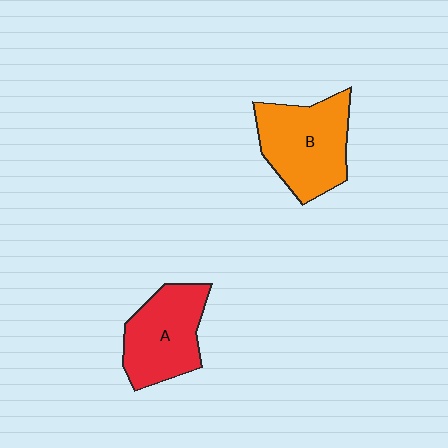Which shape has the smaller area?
Shape A (red).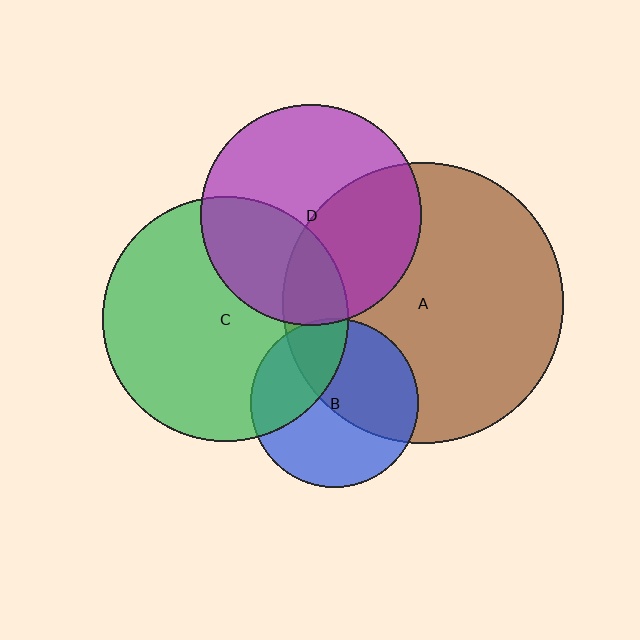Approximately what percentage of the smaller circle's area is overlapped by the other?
Approximately 35%.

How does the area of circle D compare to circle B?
Approximately 1.7 times.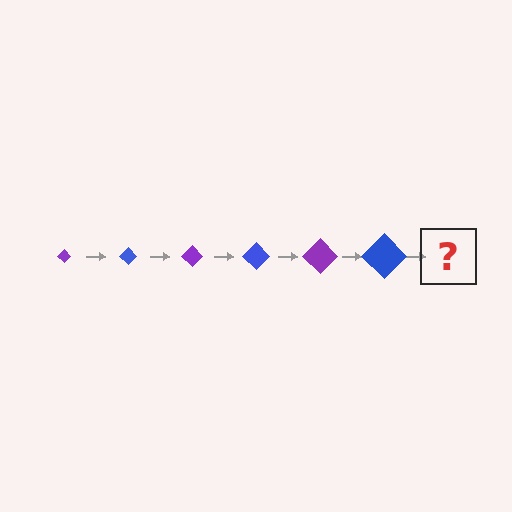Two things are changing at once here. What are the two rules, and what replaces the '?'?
The two rules are that the diamond grows larger each step and the color cycles through purple and blue. The '?' should be a purple diamond, larger than the previous one.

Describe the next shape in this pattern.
It should be a purple diamond, larger than the previous one.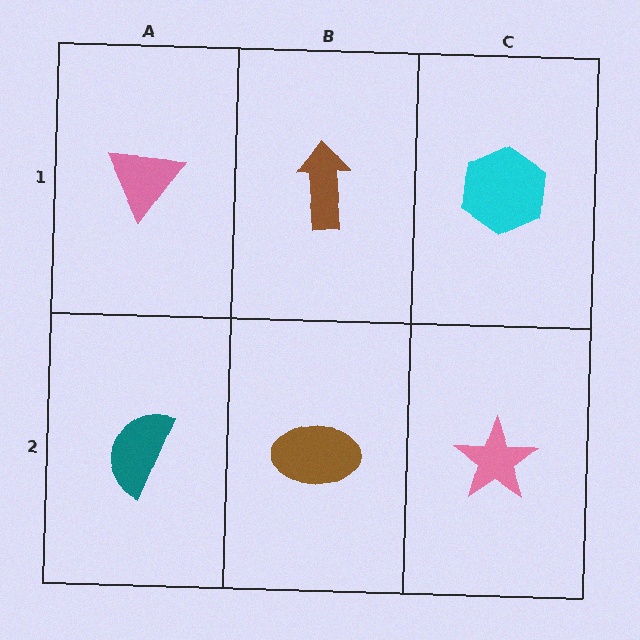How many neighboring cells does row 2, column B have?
3.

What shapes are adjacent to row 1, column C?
A pink star (row 2, column C), a brown arrow (row 1, column B).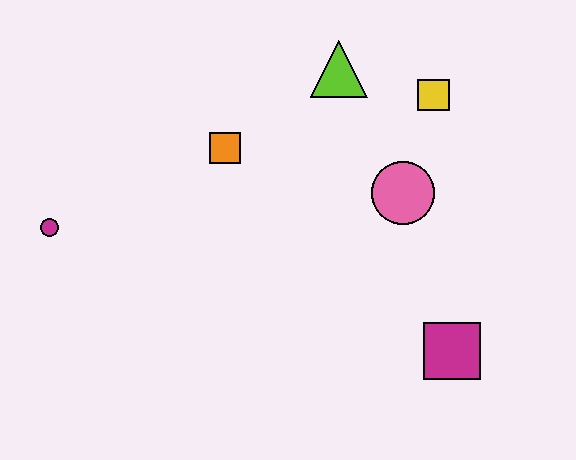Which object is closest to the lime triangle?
The yellow square is closest to the lime triangle.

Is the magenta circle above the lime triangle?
No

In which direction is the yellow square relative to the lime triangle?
The yellow square is to the right of the lime triangle.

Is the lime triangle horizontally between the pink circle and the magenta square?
No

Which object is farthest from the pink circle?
The magenta circle is farthest from the pink circle.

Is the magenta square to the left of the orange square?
No